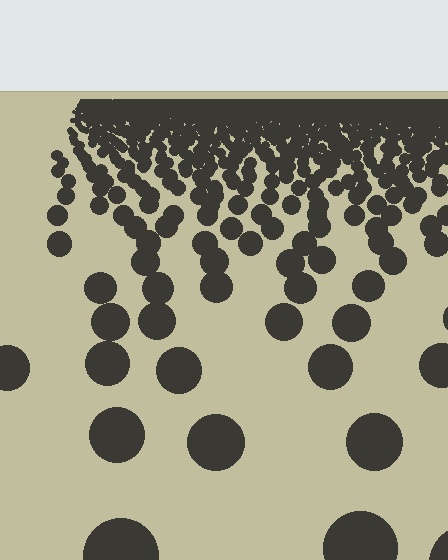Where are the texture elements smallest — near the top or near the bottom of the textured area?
Near the top.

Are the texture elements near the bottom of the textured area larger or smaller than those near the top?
Larger. Near the bottom, elements are closer to the viewer and appear at a bigger on-screen size.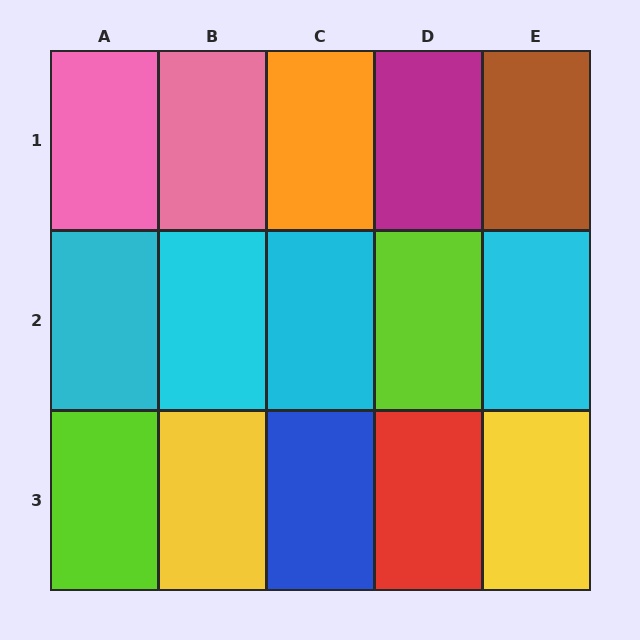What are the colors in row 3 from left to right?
Lime, yellow, blue, red, yellow.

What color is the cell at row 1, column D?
Magenta.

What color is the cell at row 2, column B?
Cyan.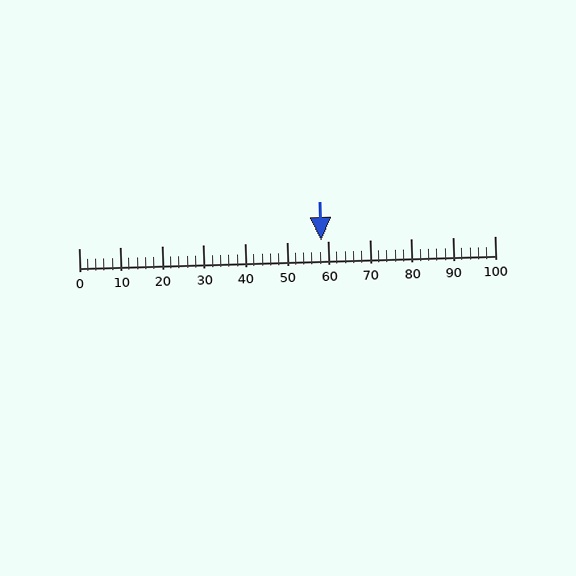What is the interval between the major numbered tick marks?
The major tick marks are spaced 10 units apart.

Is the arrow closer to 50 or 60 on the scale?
The arrow is closer to 60.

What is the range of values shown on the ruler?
The ruler shows values from 0 to 100.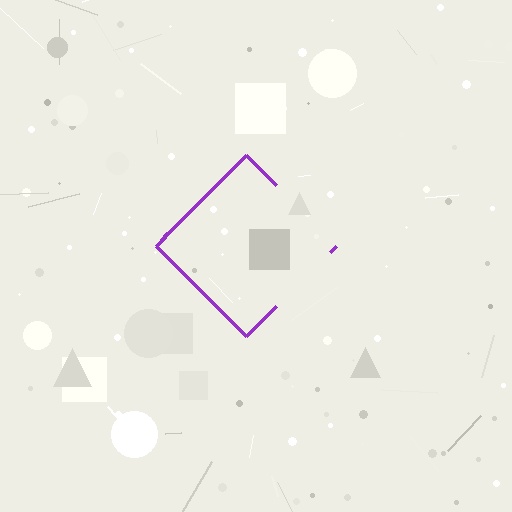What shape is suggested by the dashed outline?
The dashed outline suggests a diamond.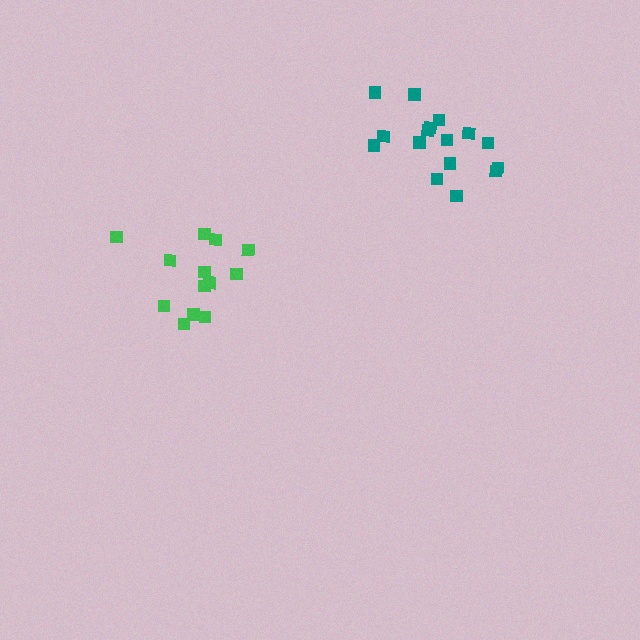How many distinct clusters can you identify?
There are 2 distinct clusters.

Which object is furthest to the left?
The green cluster is leftmost.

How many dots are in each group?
Group 1: 13 dots, Group 2: 16 dots (29 total).